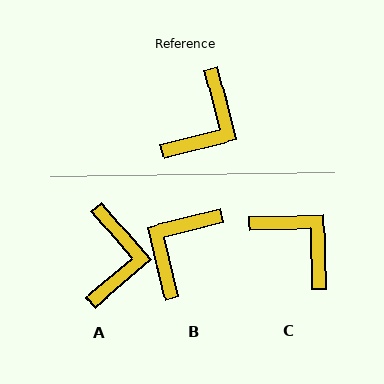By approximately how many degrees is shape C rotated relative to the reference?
Approximately 77 degrees counter-clockwise.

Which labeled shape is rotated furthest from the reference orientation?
B, about 179 degrees away.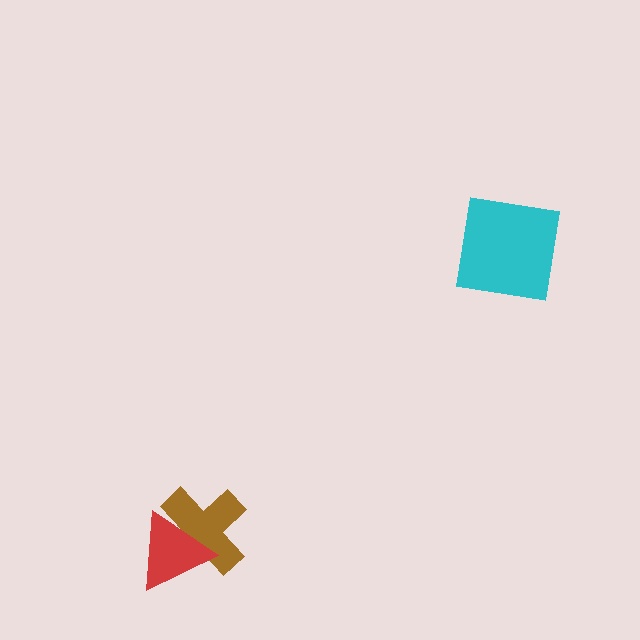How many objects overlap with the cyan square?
0 objects overlap with the cyan square.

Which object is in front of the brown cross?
The red triangle is in front of the brown cross.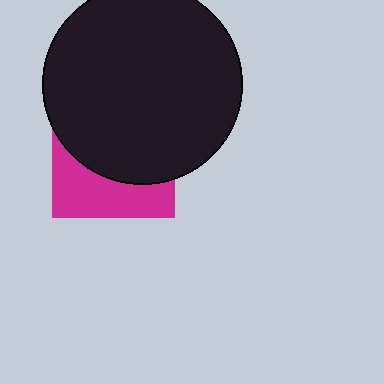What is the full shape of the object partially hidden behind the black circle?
The partially hidden object is a magenta square.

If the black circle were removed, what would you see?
You would see the complete magenta square.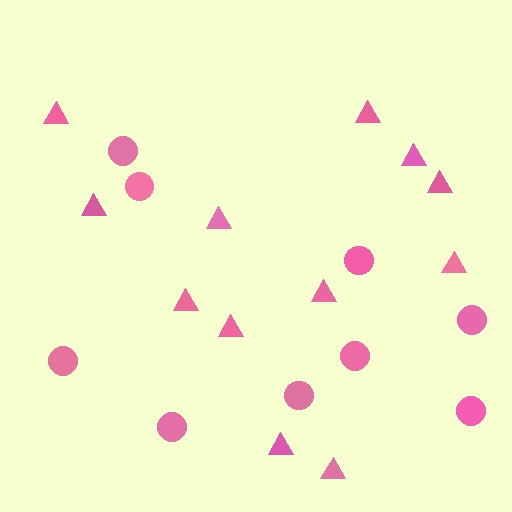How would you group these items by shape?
There are 2 groups: one group of triangles (12) and one group of circles (9).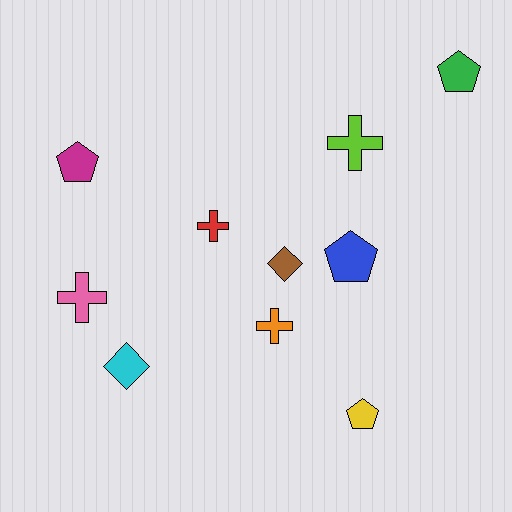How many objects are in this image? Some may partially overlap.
There are 10 objects.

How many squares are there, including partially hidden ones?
There are no squares.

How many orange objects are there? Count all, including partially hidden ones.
There is 1 orange object.